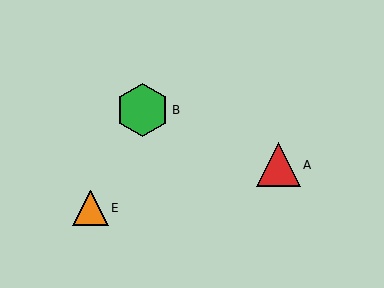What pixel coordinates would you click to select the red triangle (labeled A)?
Click at (278, 165) to select the red triangle A.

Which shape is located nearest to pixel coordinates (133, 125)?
The green hexagon (labeled B) at (142, 110) is nearest to that location.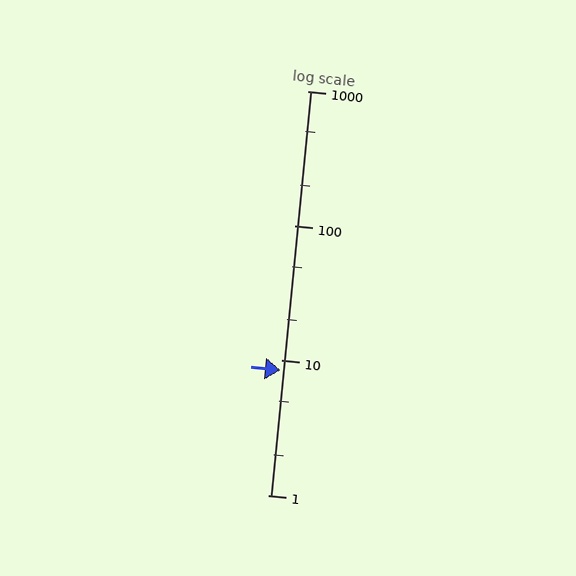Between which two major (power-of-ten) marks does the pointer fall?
The pointer is between 1 and 10.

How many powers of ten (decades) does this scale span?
The scale spans 3 decades, from 1 to 1000.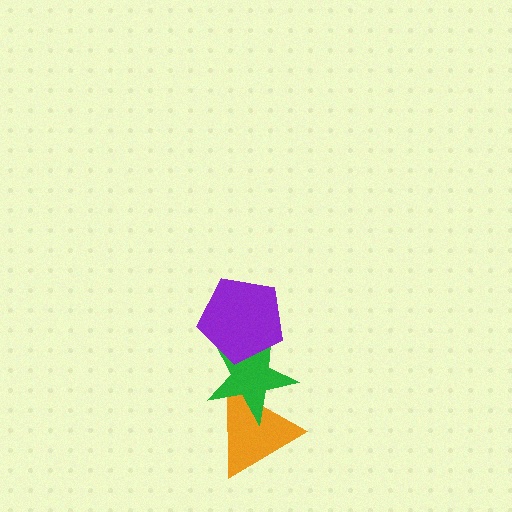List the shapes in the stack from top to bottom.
From top to bottom: the purple pentagon, the green star, the orange triangle.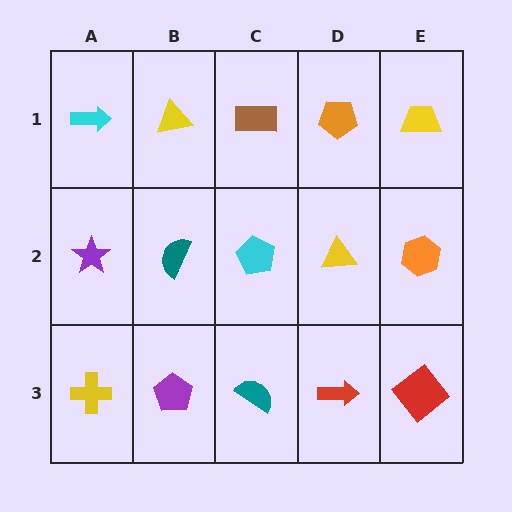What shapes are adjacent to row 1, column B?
A teal semicircle (row 2, column B), a cyan arrow (row 1, column A), a brown rectangle (row 1, column C).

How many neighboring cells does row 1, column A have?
2.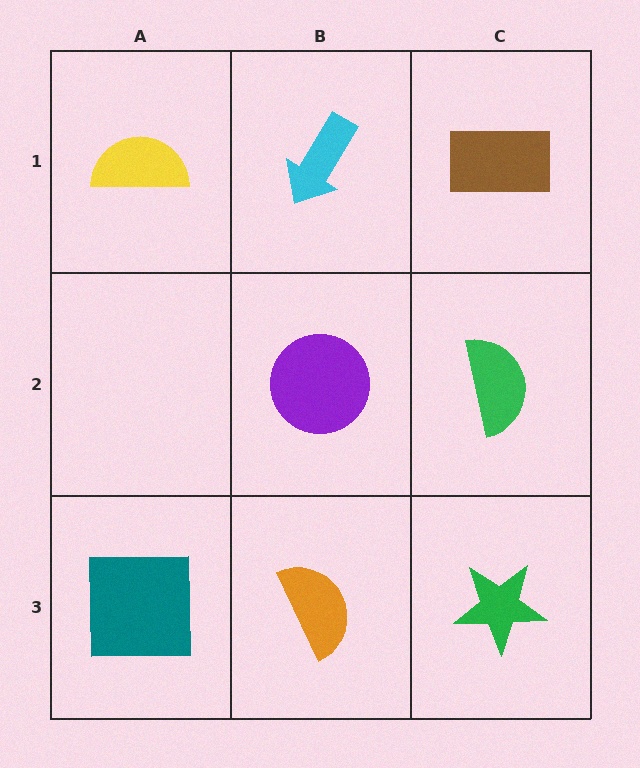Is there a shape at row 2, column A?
No, that cell is empty.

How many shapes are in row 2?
2 shapes.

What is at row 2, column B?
A purple circle.